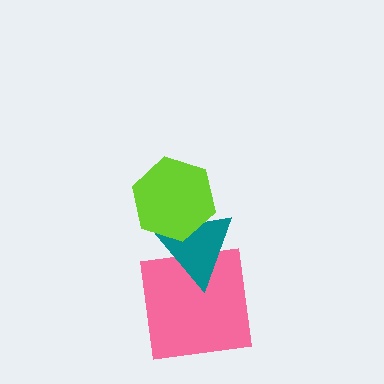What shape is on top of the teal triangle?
The lime hexagon is on top of the teal triangle.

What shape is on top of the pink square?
The teal triangle is on top of the pink square.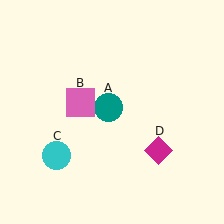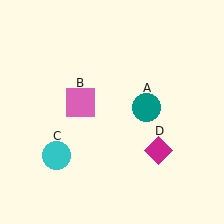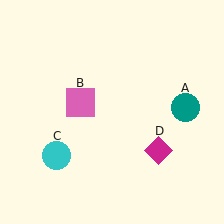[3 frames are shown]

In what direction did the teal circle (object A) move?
The teal circle (object A) moved right.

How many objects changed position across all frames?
1 object changed position: teal circle (object A).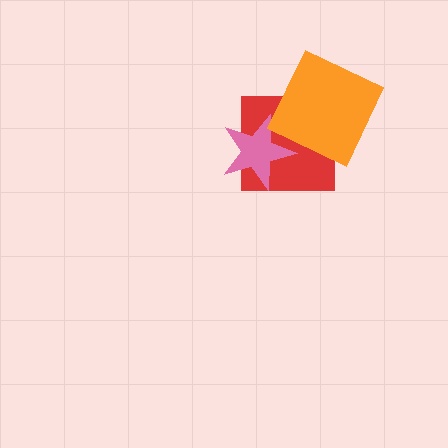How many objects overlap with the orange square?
1 object overlaps with the orange square.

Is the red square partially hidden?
Yes, it is partially covered by another shape.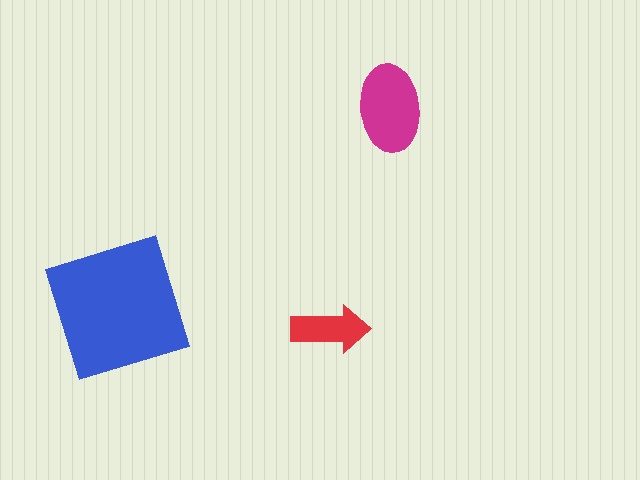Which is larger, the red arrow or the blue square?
The blue square.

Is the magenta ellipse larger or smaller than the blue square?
Smaller.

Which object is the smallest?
The red arrow.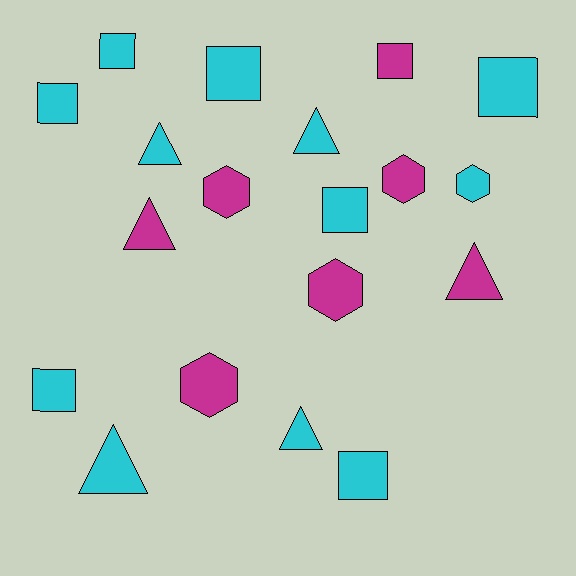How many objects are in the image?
There are 19 objects.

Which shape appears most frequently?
Square, with 8 objects.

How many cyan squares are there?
There are 7 cyan squares.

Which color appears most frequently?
Cyan, with 12 objects.